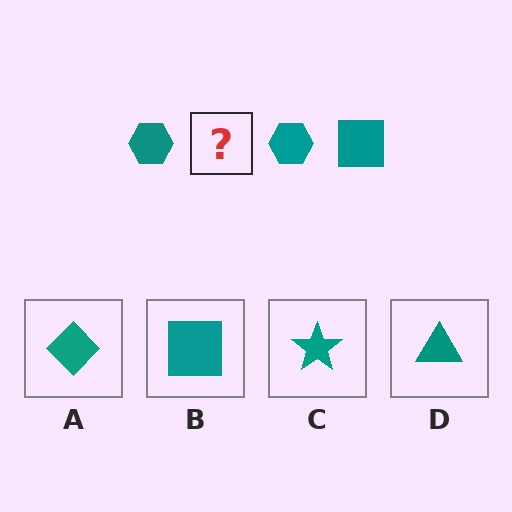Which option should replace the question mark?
Option B.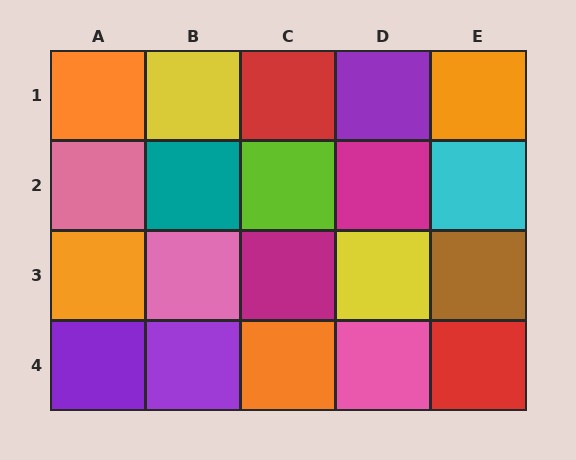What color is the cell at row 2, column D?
Magenta.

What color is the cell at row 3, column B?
Pink.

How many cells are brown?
1 cell is brown.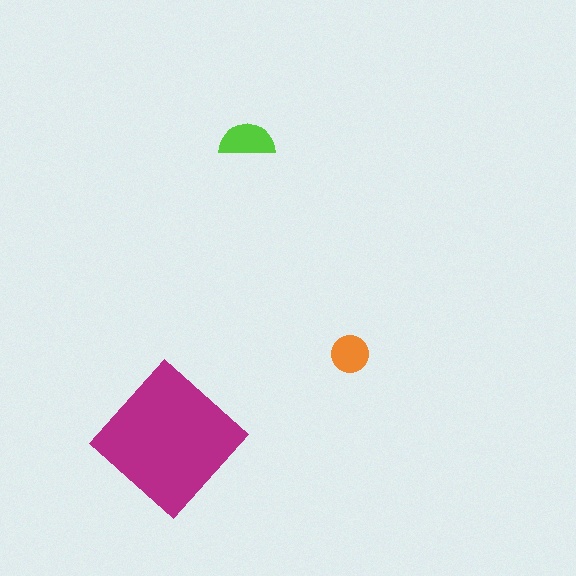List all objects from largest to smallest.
The magenta diamond, the lime semicircle, the orange circle.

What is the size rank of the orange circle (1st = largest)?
3rd.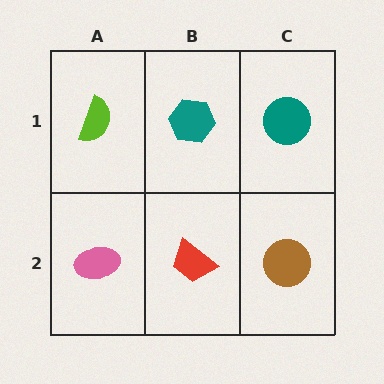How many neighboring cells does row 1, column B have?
3.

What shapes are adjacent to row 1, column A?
A pink ellipse (row 2, column A), a teal hexagon (row 1, column B).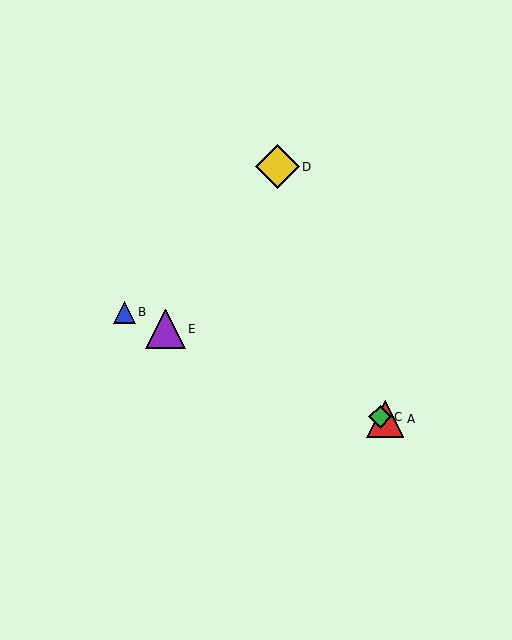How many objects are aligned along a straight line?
4 objects (A, B, C, E) are aligned along a straight line.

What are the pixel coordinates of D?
Object D is at (278, 167).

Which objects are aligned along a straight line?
Objects A, B, C, E are aligned along a straight line.